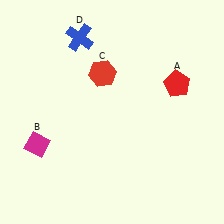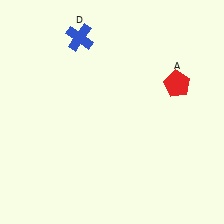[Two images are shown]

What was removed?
The magenta diamond (B), the red hexagon (C) were removed in Image 2.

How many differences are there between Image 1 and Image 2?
There are 2 differences between the two images.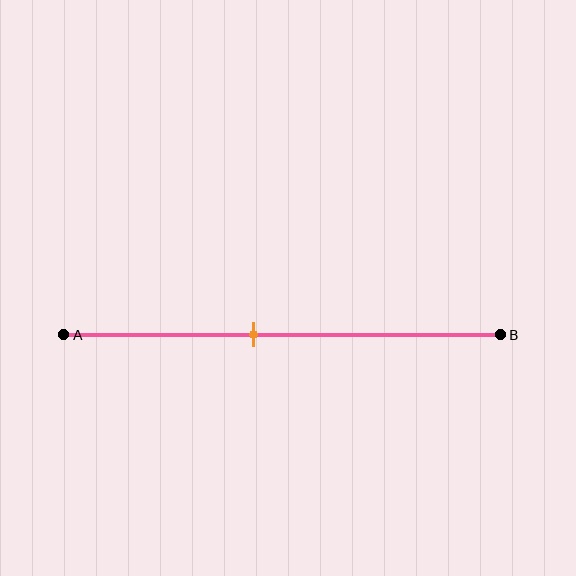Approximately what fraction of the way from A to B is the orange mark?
The orange mark is approximately 45% of the way from A to B.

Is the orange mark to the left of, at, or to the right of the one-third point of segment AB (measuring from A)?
The orange mark is to the right of the one-third point of segment AB.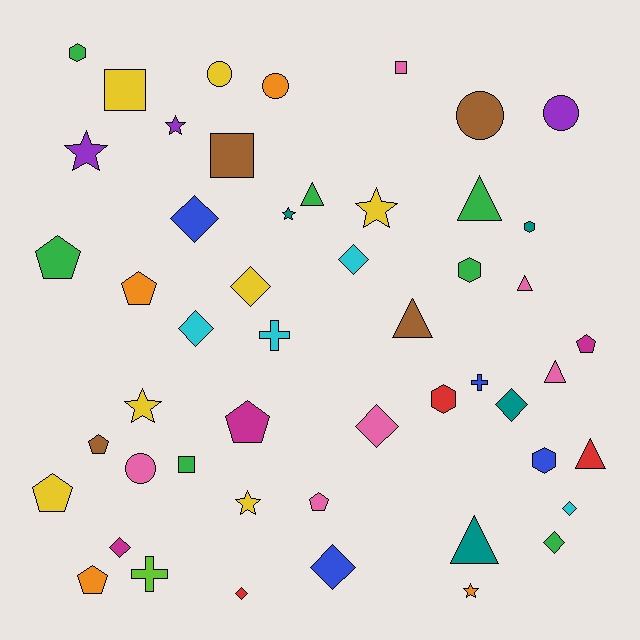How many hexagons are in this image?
There are 5 hexagons.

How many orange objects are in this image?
There are 4 orange objects.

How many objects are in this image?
There are 50 objects.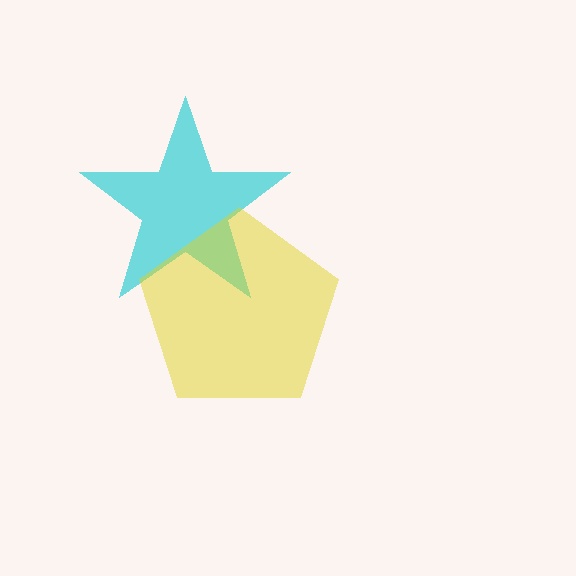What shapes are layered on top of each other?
The layered shapes are: a cyan star, a yellow pentagon.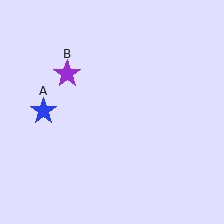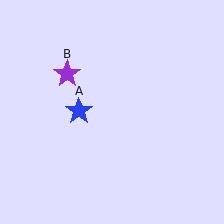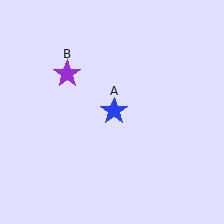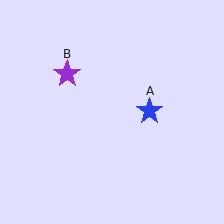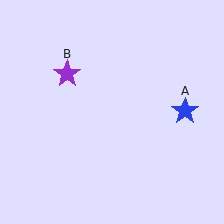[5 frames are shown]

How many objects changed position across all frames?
1 object changed position: blue star (object A).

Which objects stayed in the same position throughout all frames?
Purple star (object B) remained stationary.